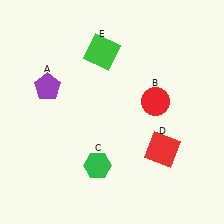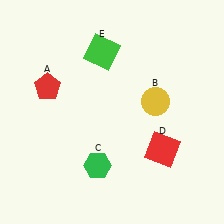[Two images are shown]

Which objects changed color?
A changed from purple to red. B changed from red to yellow.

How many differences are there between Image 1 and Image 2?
There are 2 differences between the two images.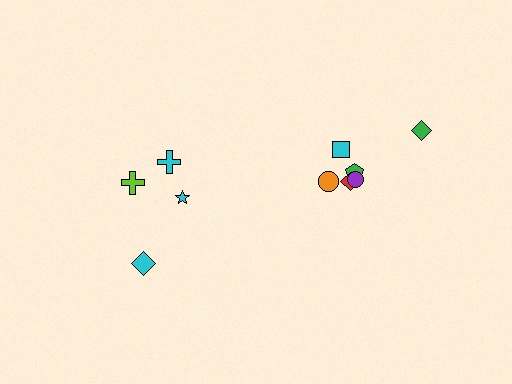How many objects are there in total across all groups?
There are 10 objects.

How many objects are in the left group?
There are 4 objects.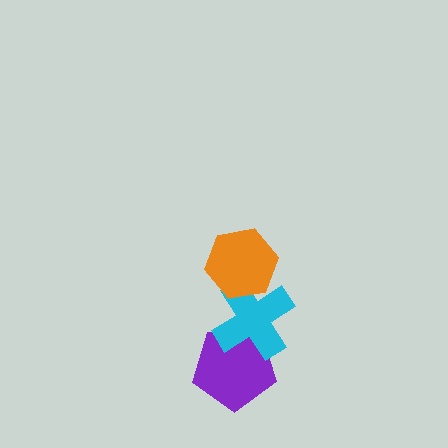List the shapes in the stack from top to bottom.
From top to bottom: the orange hexagon, the cyan cross, the purple pentagon.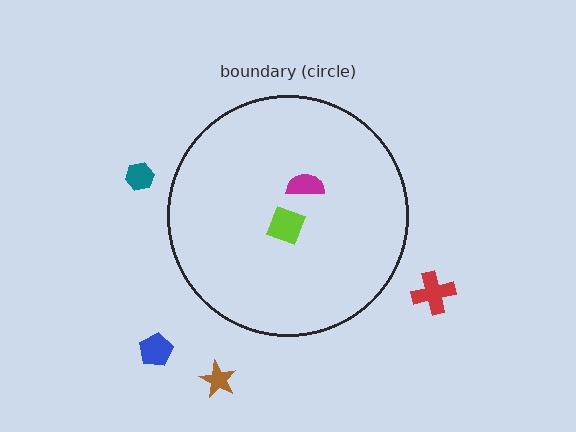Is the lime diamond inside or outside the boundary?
Inside.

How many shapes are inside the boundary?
2 inside, 4 outside.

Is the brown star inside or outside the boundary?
Outside.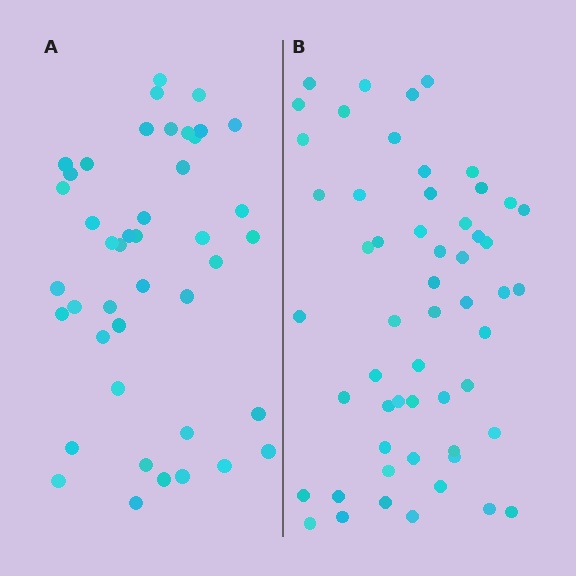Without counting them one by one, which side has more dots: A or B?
Region B (the right region) has more dots.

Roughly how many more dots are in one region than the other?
Region B has roughly 12 or so more dots than region A.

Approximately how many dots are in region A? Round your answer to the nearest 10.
About 40 dots. (The exact count is 43, which rounds to 40.)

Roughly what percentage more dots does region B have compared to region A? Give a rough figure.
About 30% more.